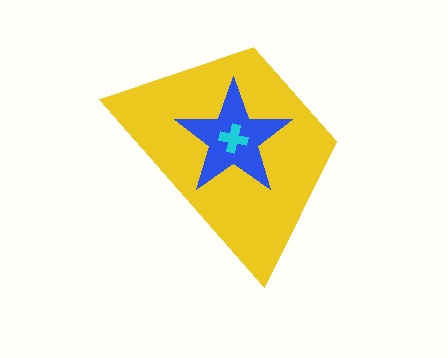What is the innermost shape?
The cyan cross.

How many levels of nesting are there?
3.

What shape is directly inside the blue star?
The cyan cross.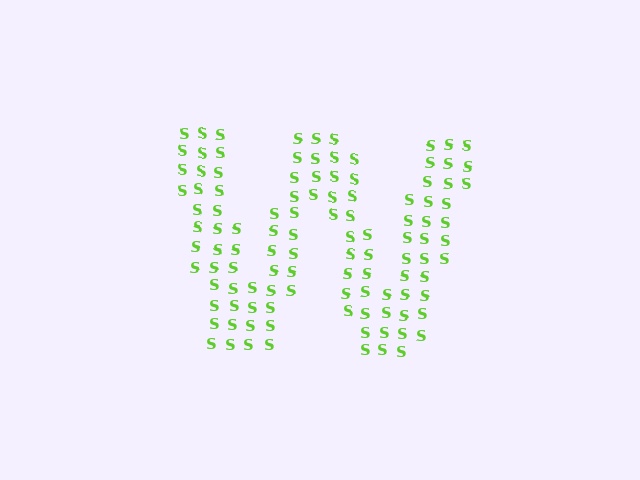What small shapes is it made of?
It is made of small letter S's.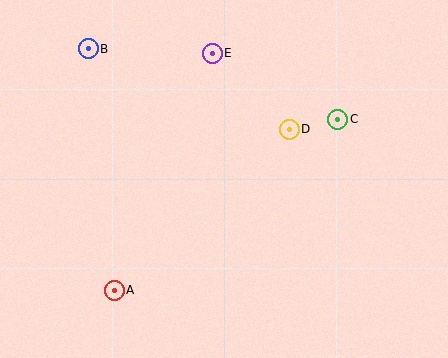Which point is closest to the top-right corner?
Point C is closest to the top-right corner.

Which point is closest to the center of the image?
Point D at (289, 129) is closest to the center.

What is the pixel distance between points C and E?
The distance between C and E is 142 pixels.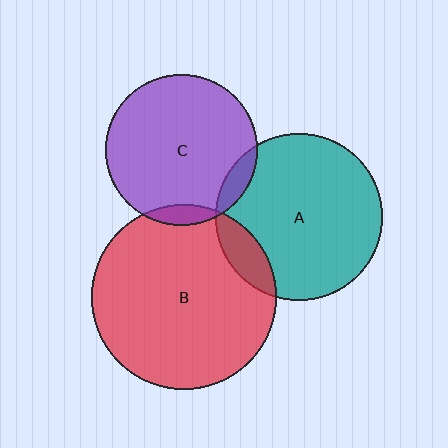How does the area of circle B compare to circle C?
Approximately 1.5 times.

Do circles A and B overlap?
Yes.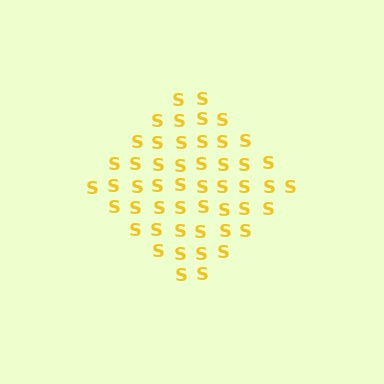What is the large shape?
The large shape is a diamond.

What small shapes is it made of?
It is made of small letter S's.